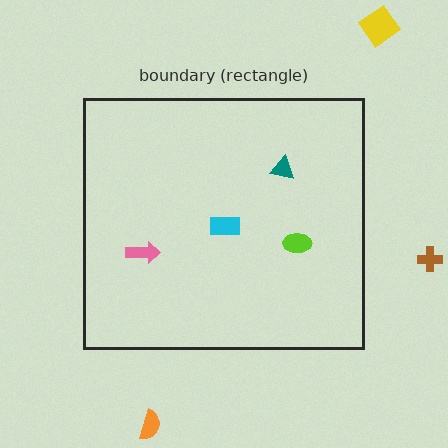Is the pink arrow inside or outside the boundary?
Inside.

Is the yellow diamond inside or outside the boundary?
Outside.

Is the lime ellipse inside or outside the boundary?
Inside.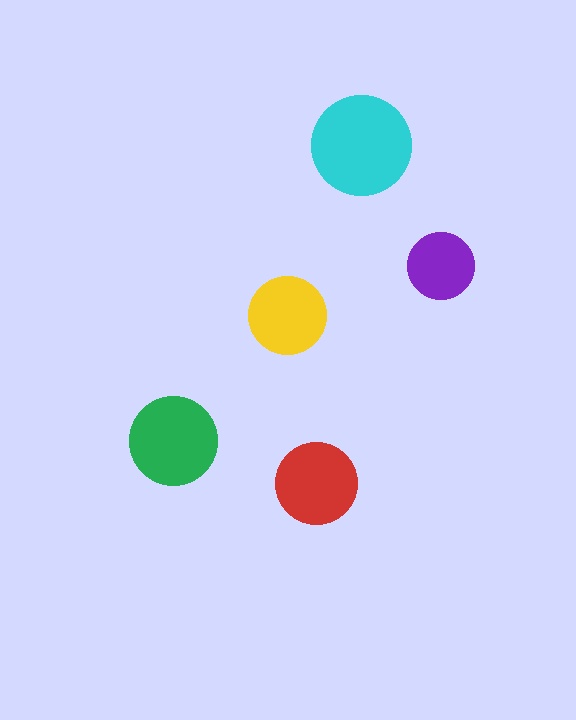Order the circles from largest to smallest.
the cyan one, the green one, the red one, the yellow one, the purple one.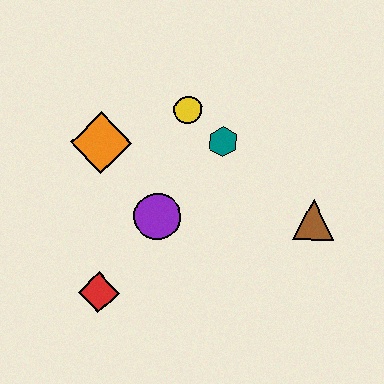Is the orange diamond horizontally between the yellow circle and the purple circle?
No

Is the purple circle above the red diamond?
Yes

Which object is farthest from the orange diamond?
The brown triangle is farthest from the orange diamond.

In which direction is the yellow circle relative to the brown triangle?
The yellow circle is to the left of the brown triangle.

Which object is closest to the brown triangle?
The teal hexagon is closest to the brown triangle.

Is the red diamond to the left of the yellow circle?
Yes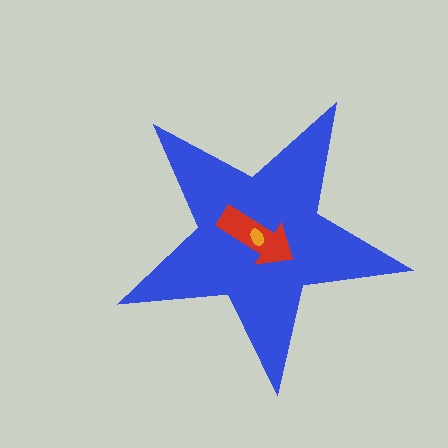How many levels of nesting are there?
3.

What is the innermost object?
The orange ellipse.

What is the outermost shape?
The blue star.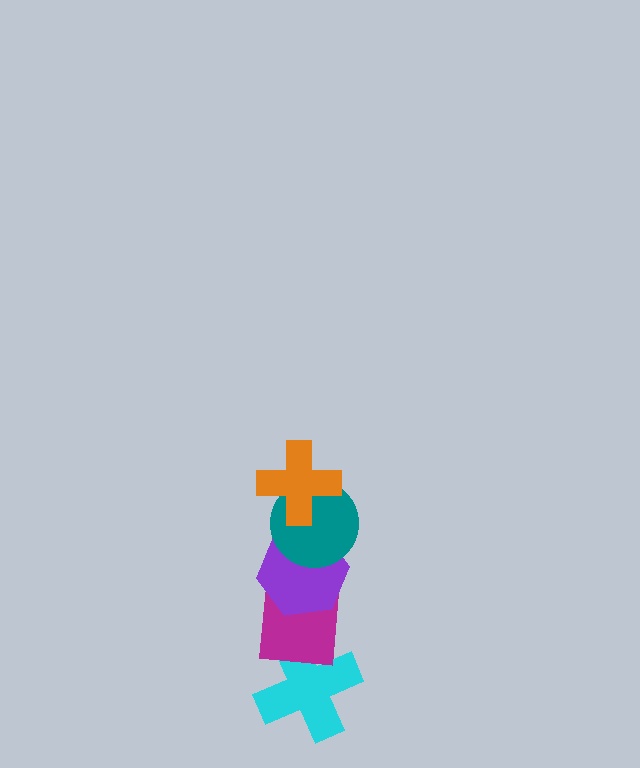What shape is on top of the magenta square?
The purple hexagon is on top of the magenta square.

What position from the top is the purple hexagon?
The purple hexagon is 3rd from the top.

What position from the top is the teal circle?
The teal circle is 2nd from the top.